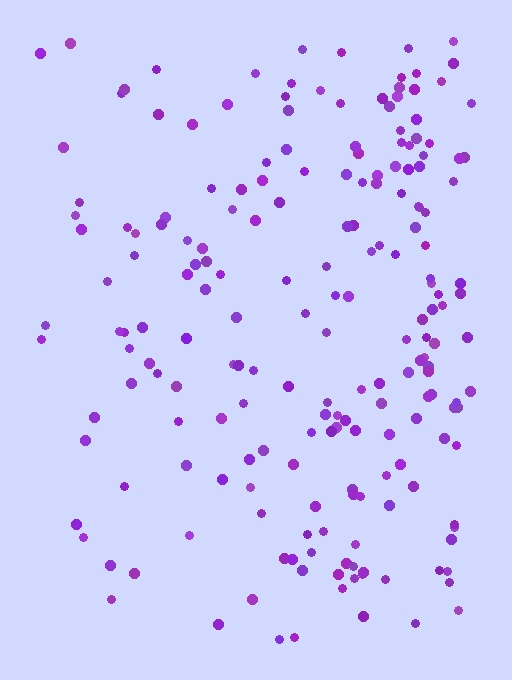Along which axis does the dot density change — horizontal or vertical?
Horizontal.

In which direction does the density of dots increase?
From left to right, with the right side densest.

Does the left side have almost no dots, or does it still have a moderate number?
Still a moderate number, just noticeably fewer than the right.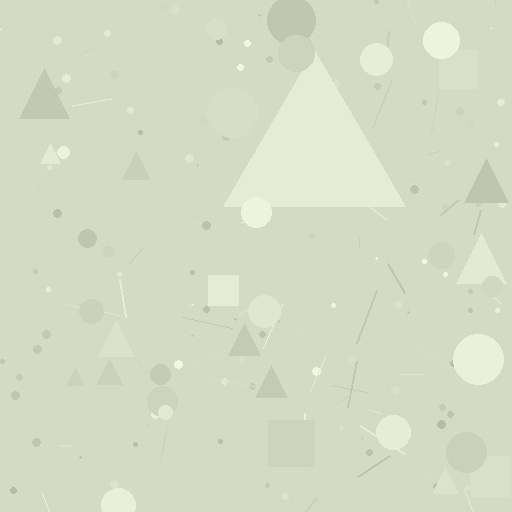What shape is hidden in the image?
A triangle is hidden in the image.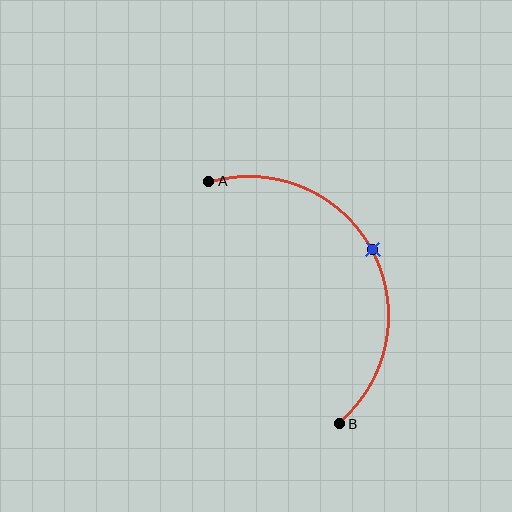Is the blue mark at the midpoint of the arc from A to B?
Yes. The blue mark lies on the arc at equal arc-length from both A and B — it is the arc midpoint.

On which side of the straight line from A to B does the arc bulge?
The arc bulges to the right of the straight line connecting A and B.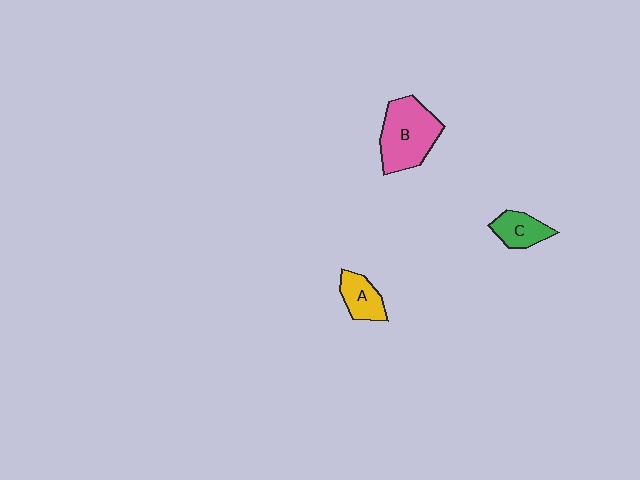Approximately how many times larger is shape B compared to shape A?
Approximately 2.1 times.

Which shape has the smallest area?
Shape A (yellow).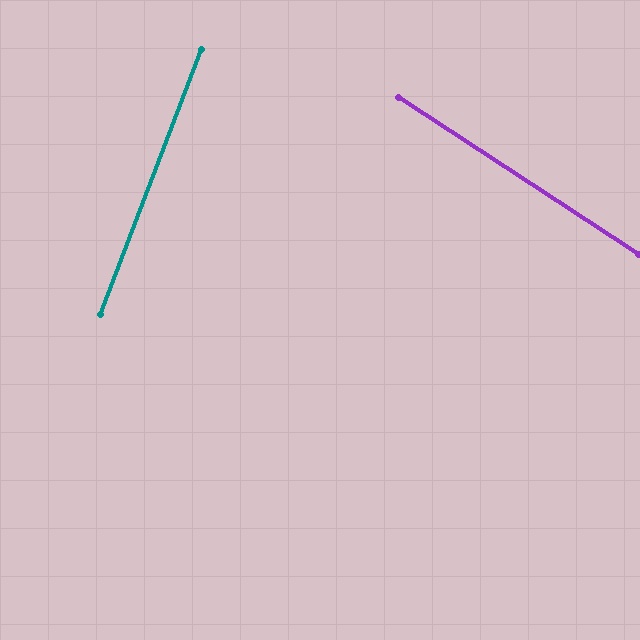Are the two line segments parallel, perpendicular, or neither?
Neither parallel nor perpendicular — they differ by about 78°.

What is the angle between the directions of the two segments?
Approximately 78 degrees.